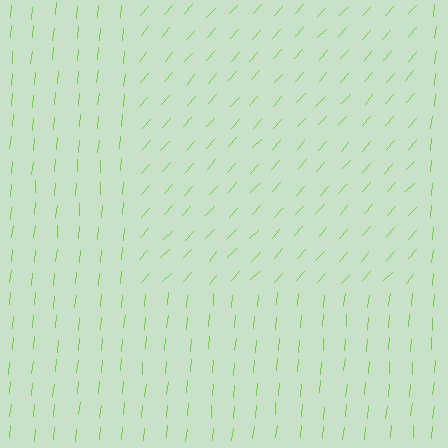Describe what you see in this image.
The image is filled with small lime line segments. A rectangle region in the image has lines oriented differently from the surrounding lines, creating a visible texture boundary.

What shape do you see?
I see a rectangle.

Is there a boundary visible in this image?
Yes, there is a texture boundary formed by a change in line orientation.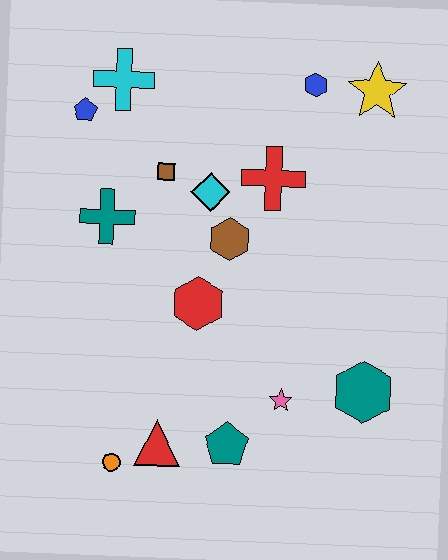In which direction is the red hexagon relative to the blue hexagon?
The red hexagon is below the blue hexagon.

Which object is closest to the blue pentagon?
The cyan cross is closest to the blue pentagon.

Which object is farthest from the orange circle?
The yellow star is farthest from the orange circle.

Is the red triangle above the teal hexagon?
No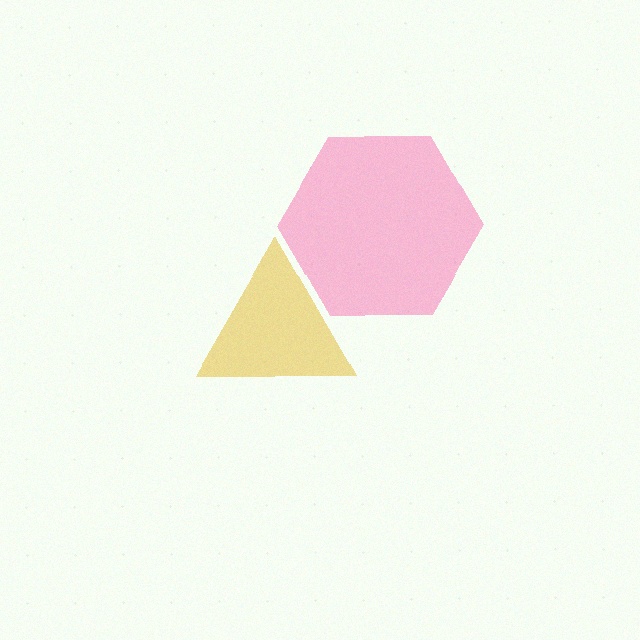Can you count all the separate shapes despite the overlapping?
Yes, there are 2 separate shapes.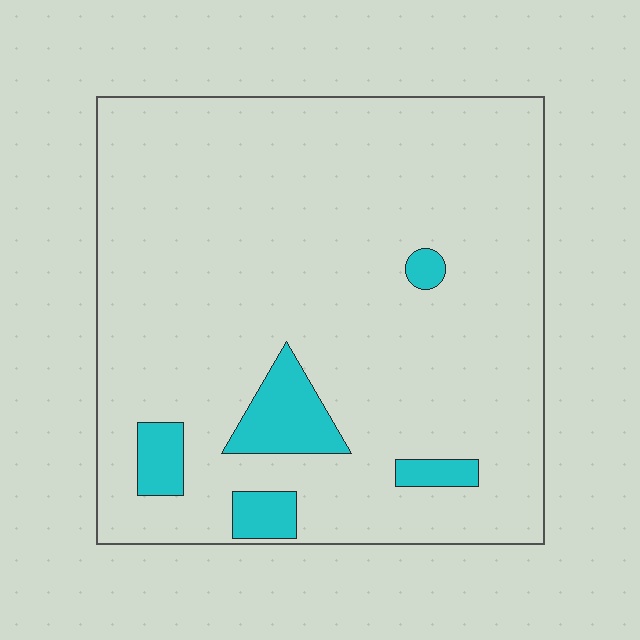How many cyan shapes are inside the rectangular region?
5.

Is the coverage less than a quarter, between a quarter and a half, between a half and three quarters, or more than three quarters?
Less than a quarter.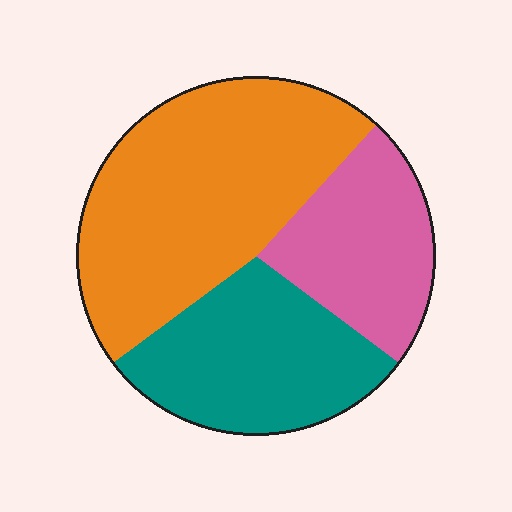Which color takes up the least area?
Pink, at roughly 25%.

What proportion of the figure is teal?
Teal covers 29% of the figure.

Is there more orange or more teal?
Orange.